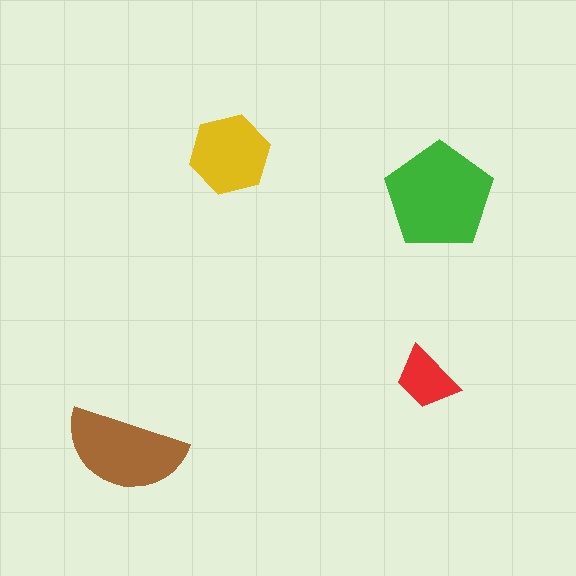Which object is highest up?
The yellow hexagon is topmost.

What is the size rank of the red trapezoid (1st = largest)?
4th.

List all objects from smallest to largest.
The red trapezoid, the yellow hexagon, the brown semicircle, the green pentagon.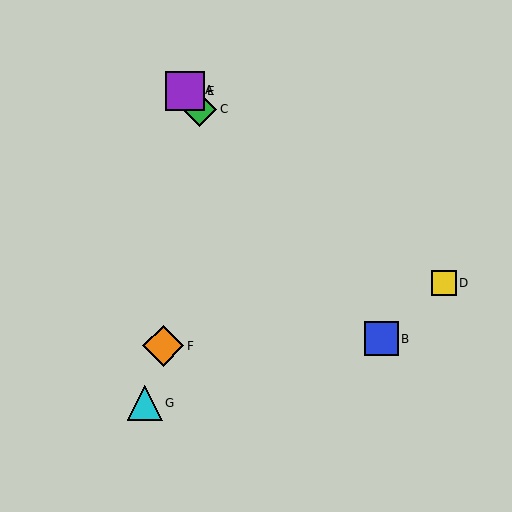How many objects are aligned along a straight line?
4 objects (A, B, C, E) are aligned along a straight line.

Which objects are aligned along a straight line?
Objects A, B, C, E are aligned along a straight line.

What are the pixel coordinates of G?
Object G is at (145, 403).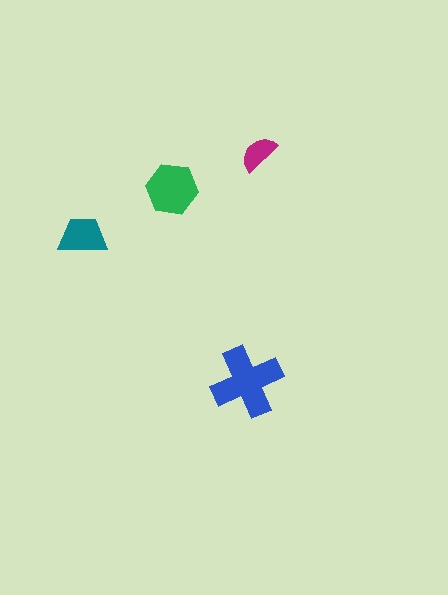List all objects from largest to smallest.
The blue cross, the green hexagon, the teal trapezoid, the magenta semicircle.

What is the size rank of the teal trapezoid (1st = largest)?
3rd.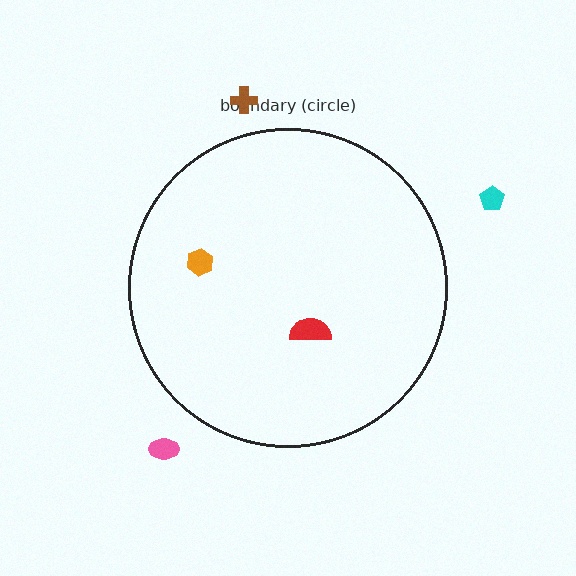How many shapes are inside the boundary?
2 inside, 3 outside.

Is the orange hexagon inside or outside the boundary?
Inside.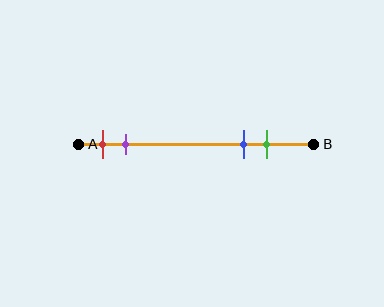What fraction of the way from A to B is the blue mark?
The blue mark is approximately 70% (0.7) of the way from A to B.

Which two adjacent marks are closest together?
The red and purple marks are the closest adjacent pair.